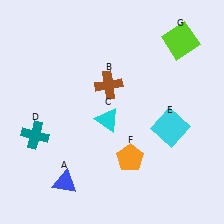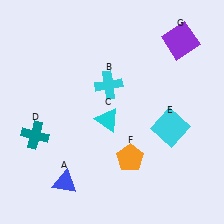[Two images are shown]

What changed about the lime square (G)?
In Image 1, G is lime. In Image 2, it changed to purple.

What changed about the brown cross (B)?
In Image 1, B is brown. In Image 2, it changed to cyan.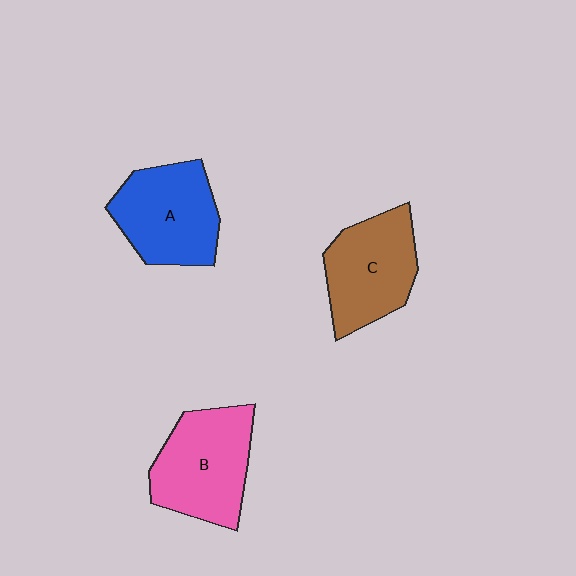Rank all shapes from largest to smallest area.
From largest to smallest: B (pink), A (blue), C (brown).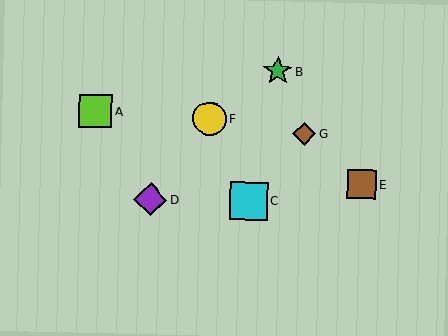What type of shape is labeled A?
Shape A is a lime square.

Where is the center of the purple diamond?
The center of the purple diamond is at (150, 199).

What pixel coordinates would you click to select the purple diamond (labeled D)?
Click at (150, 199) to select the purple diamond D.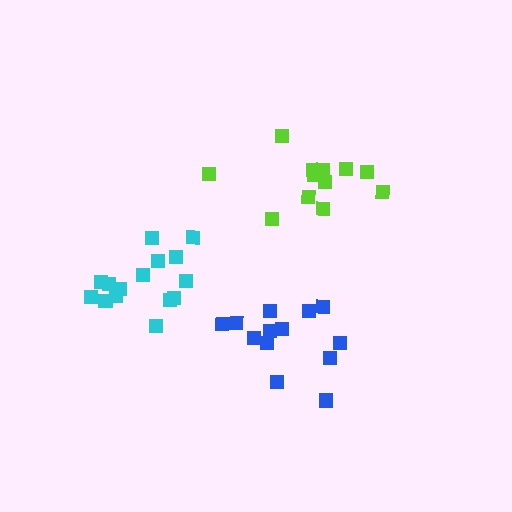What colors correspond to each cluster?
The clusters are colored: lime, blue, cyan.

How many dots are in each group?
Group 1: 12 dots, Group 2: 13 dots, Group 3: 15 dots (40 total).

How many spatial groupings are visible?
There are 3 spatial groupings.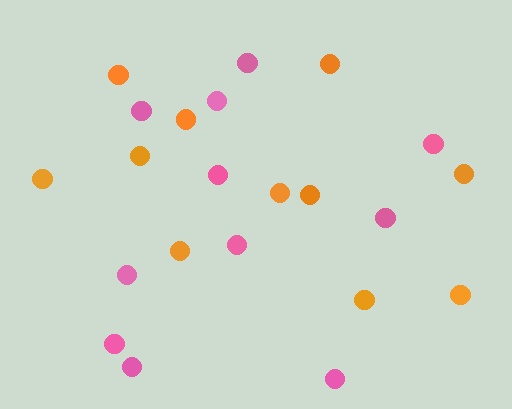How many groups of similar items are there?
There are 2 groups: one group of pink circles (11) and one group of orange circles (11).